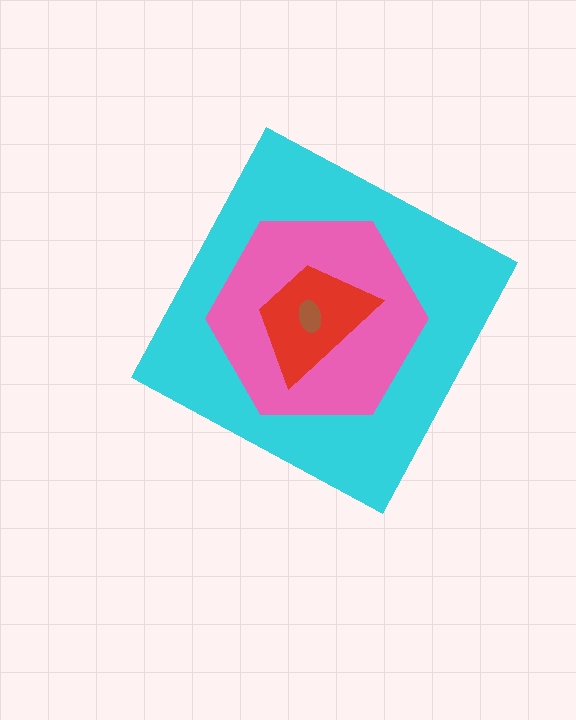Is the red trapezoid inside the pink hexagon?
Yes.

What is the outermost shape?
The cyan diamond.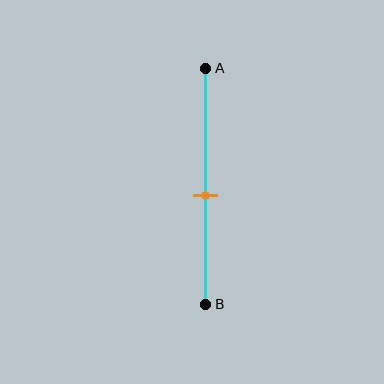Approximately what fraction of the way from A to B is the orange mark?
The orange mark is approximately 55% of the way from A to B.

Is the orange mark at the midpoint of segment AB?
No, the mark is at about 55% from A, not at the 50% midpoint.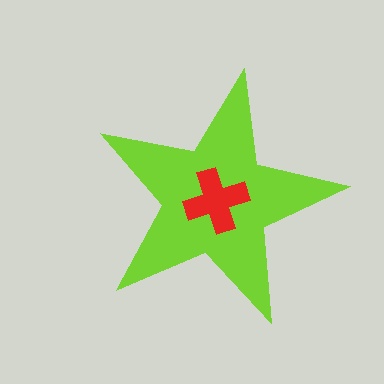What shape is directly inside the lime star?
The red cross.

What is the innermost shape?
The red cross.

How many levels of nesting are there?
2.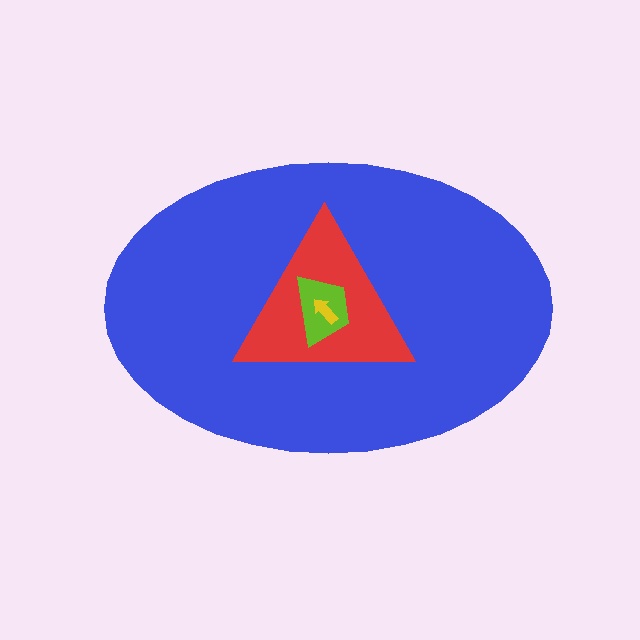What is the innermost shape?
The yellow arrow.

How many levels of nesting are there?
4.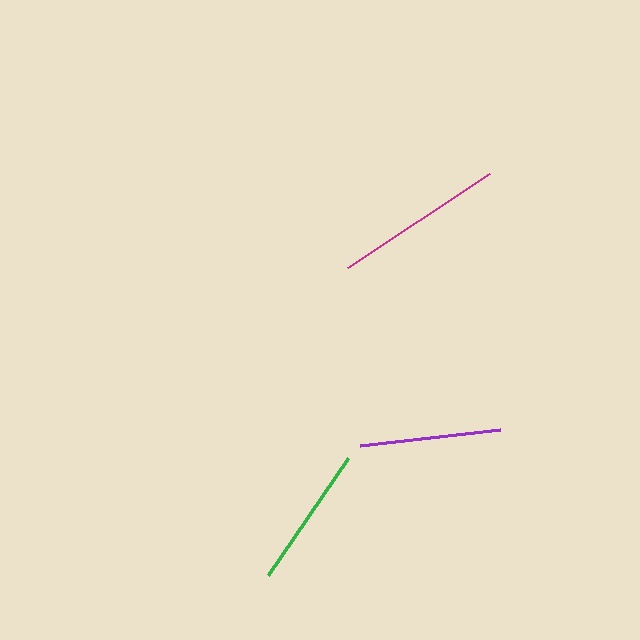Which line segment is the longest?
The magenta line is the longest at approximately 171 pixels.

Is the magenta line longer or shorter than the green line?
The magenta line is longer than the green line.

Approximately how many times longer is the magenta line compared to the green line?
The magenta line is approximately 1.2 times the length of the green line.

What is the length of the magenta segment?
The magenta segment is approximately 171 pixels long.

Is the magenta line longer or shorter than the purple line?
The magenta line is longer than the purple line.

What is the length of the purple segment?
The purple segment is approximately 141 pixels long.